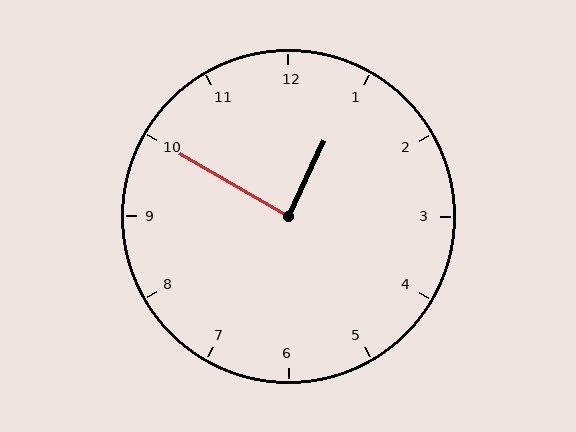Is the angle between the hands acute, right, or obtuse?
It is right.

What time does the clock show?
12:50.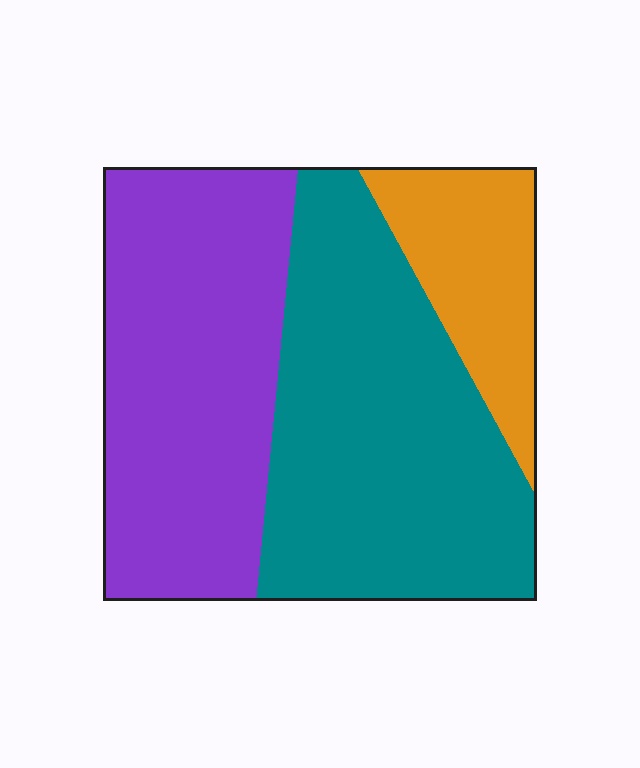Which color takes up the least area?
Orange, at roughly 15%.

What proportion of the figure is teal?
Teal covers 44% of the figure.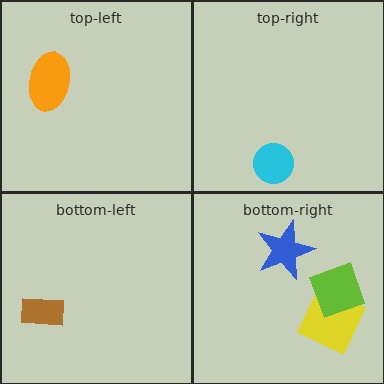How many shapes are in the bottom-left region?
1.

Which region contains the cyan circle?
The top-right region.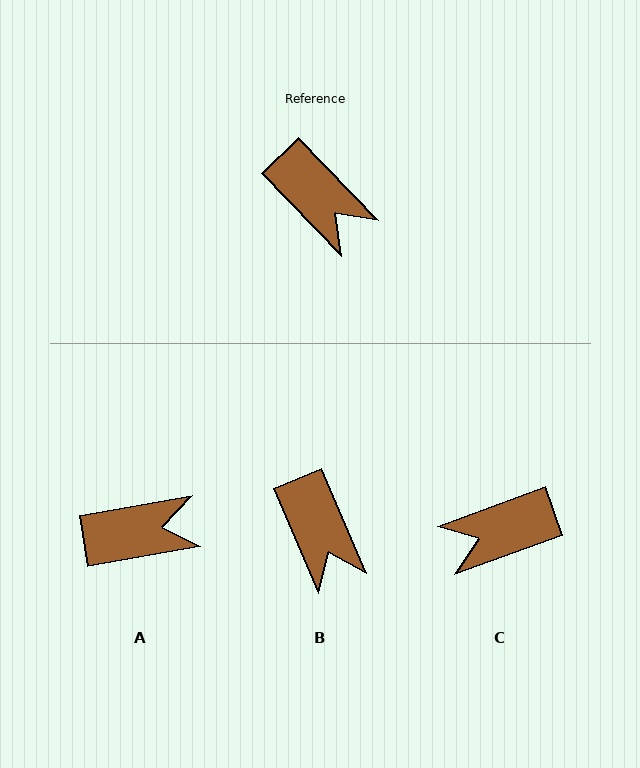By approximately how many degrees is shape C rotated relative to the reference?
Approximately 114 degrees clockwise.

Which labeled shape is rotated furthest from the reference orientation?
C, about 114 degrees away.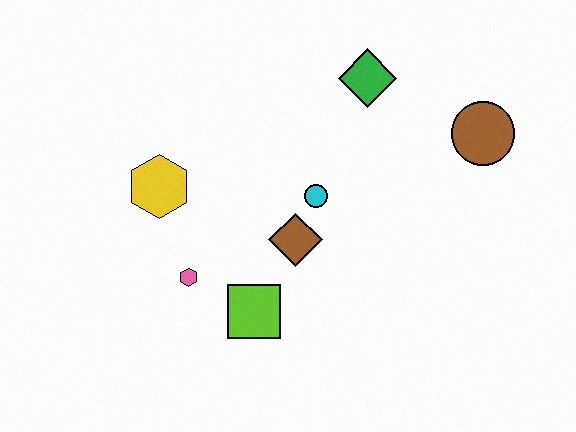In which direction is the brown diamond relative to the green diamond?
The brown diamond is below the green diamond.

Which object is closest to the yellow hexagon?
The pink hexagon is closest to the yellow hexagon.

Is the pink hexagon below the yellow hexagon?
Yes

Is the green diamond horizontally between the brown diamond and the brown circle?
Yes